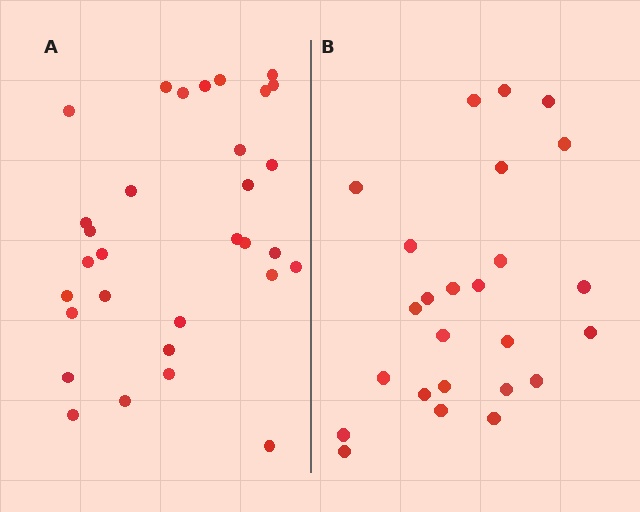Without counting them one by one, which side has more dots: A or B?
Region A (the left region) has more dots.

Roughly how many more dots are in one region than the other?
Region A has about 6 more dots than region B.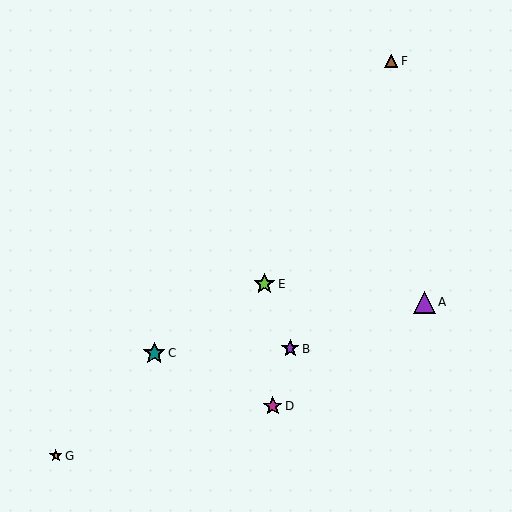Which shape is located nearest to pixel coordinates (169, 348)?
The teal star (labeled C) at (154, 353) is nearest to that location.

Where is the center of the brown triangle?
The center of the brown triangle is at (391, 61).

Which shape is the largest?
The teal star (labeled C) is the largest.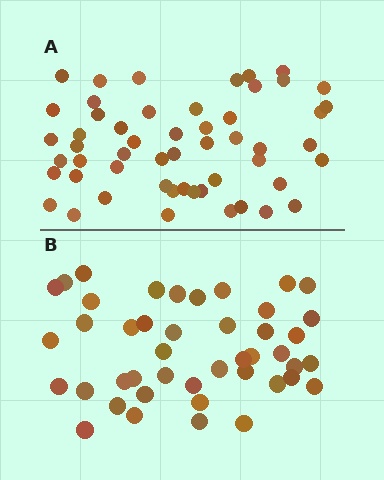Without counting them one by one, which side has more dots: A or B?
Region A (the top region) has more dots.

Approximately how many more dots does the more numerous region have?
Region A has roughly 8 or so more dots than region B.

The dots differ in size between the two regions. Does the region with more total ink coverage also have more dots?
No. Region B has more total ink coverage because its dots are larger, but region A actually contains more individual dots. Total area can be misleading — the number of items is what matters here.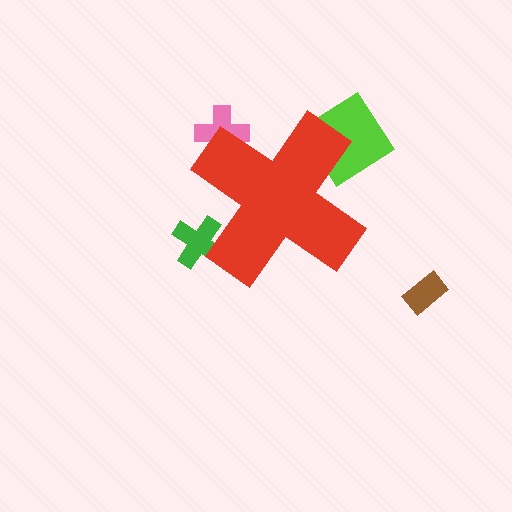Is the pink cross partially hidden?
Yes, the pink cross is partially hidden behind the red cross.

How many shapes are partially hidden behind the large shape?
3 shapes are partially hidden.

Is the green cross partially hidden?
Yes, the green cross is partially hidden behind the red cross.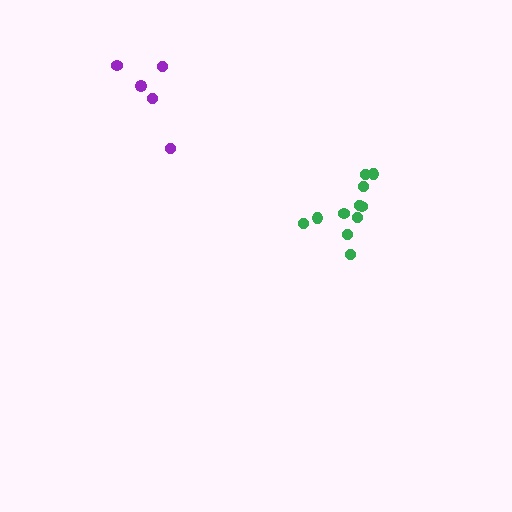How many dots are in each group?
Group 1: 5 dots, Group 2: 11 dots (16 total).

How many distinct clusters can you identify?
There are 2 distinct clusters.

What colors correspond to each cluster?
The clusters are colored: purple, green.